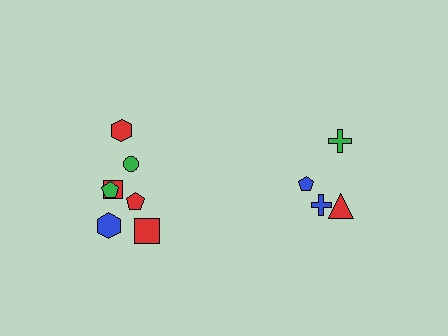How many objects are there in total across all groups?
There are 11 objects.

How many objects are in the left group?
There are 7 objects.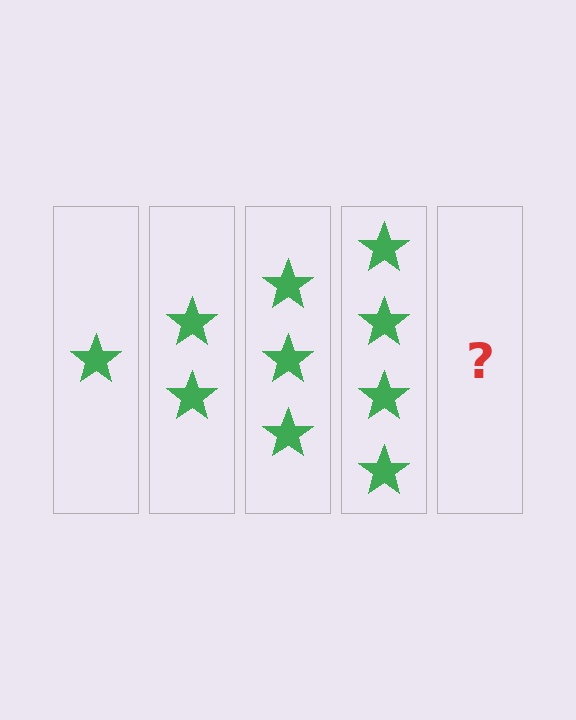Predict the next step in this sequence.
The next step is 5 stars.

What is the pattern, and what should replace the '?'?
The pattern is that each step adds one more star. The '?' should be 5 stars.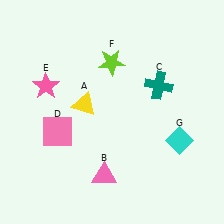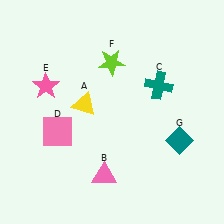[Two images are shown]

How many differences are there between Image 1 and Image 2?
There is 1 difference between the two images.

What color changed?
The diamond (G) changed from cyan in Image 1 to teal in Image 2.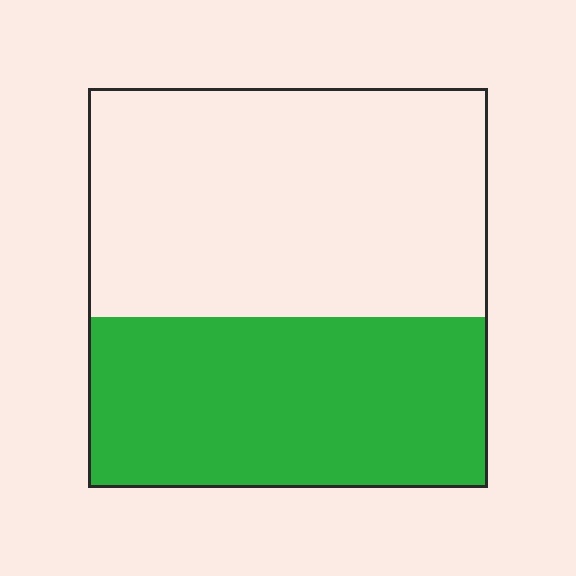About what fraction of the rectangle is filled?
About two fifths (2/5).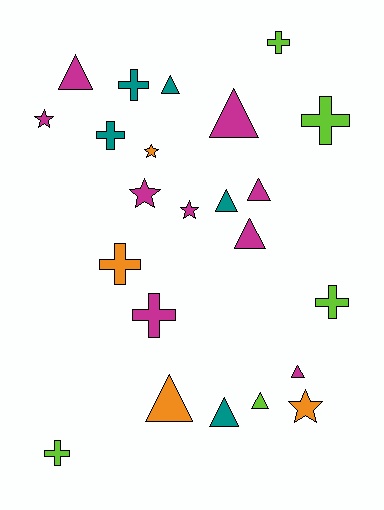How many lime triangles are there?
There is 1 lime triangle.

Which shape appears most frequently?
Triangle, with 10 objects.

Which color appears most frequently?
Magenta, with 9 objects.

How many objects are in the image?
There are 23 objects.